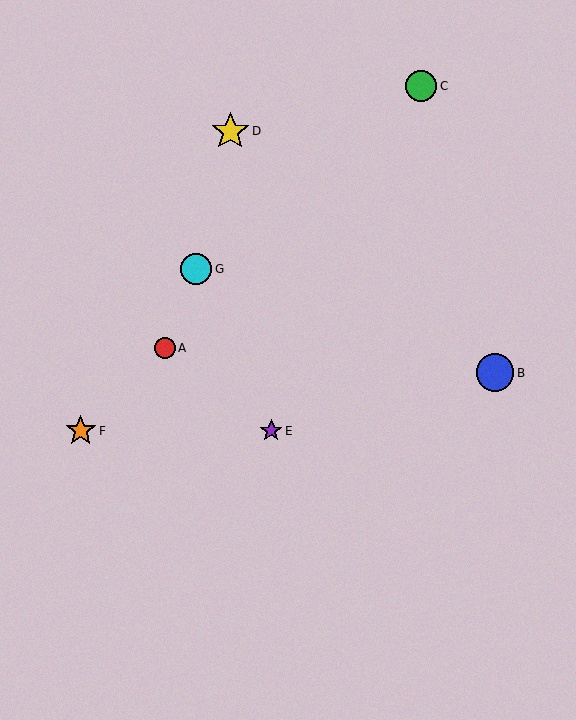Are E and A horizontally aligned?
No, E is at y≈431 and A is at y≈348.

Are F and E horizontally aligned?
Yes, both are at y≈431.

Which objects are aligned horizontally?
Objects E, F are aligned horizontally.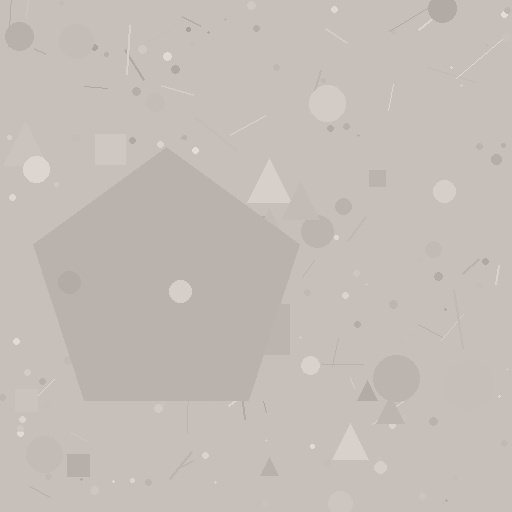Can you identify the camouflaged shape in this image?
The camouflaged shape is a pentagon.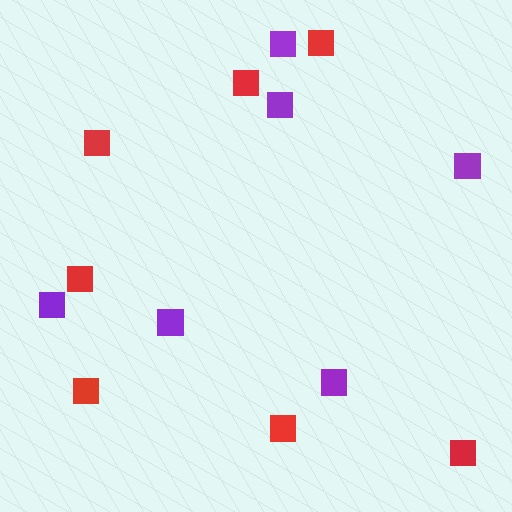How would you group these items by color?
There are 2 groups: one group of red squares (7) and one group of purple squares (6).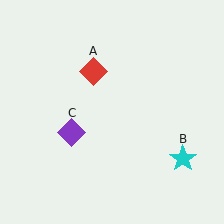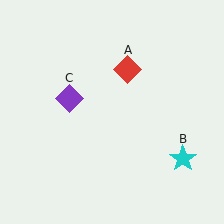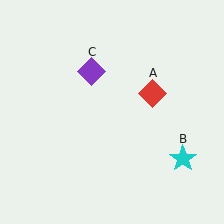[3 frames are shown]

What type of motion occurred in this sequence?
The red diamond (object A), purple diamond (object C) rotated clockwise around the center of the scene.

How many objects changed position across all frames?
2 objects changed position: red diamond (object A), purple diamond (object C).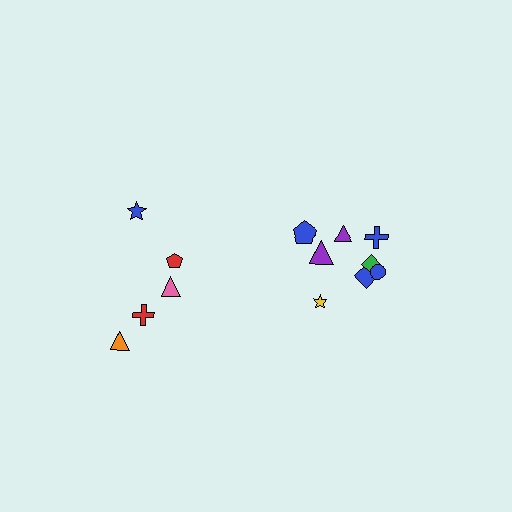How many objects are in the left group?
There are 5 objects.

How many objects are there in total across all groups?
There are 13 objects.